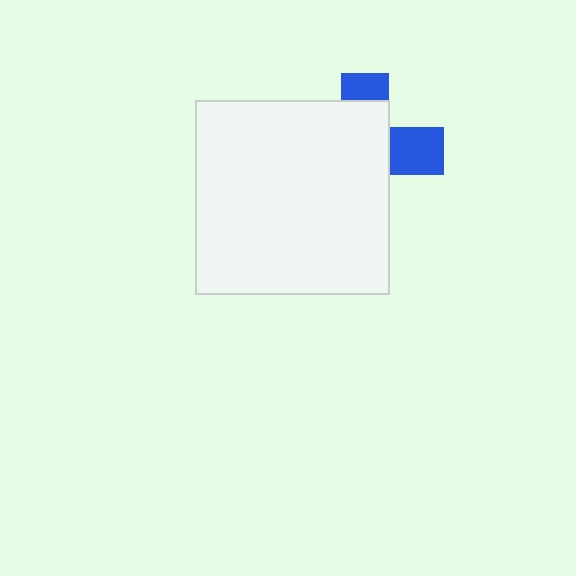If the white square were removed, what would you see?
You would see the complete blue cross.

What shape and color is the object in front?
The object in front is a white square.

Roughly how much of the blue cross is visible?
A small part of it is visible (roughly 30%).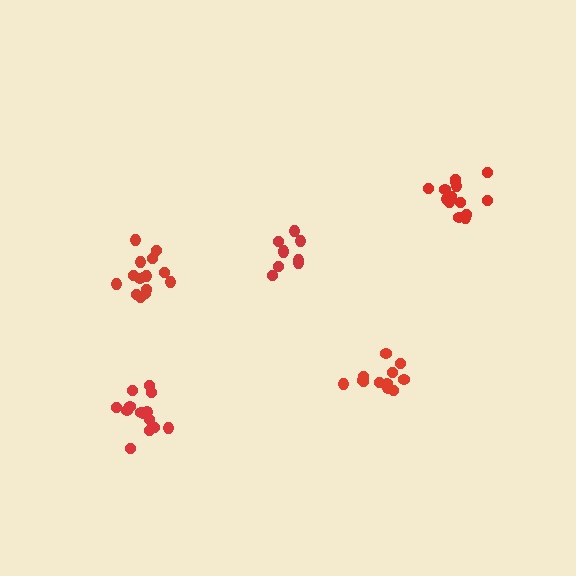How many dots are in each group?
Group 1: 12 dots, Group 2: 14 dots, Group 3: 10 dots, Group 4: 14 dots, Group 5: 15 dots (65 total).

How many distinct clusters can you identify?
There are 5 distinct clusters.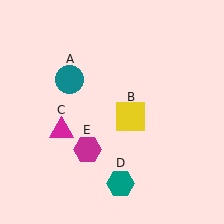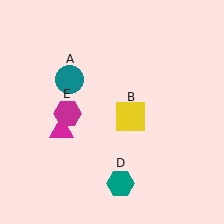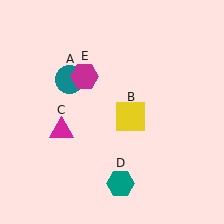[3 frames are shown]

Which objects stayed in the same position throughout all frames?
Teal circle (object A) and yellow square (object B) and magenta triangle (object C) and teal hexagon (object D) remained stationary.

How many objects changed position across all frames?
1 object changed position: magenta hexagon (object E).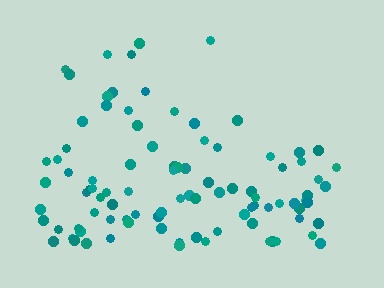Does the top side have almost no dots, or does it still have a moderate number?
Still a moderate number, just noticeably fewer than the bottom.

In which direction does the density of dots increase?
From top to bottom, with the bottom side densest.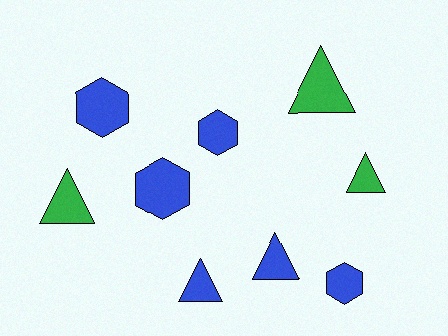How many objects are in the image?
There are 9 objects.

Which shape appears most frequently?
Triangle, with 5 objects.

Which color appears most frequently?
Blue, with 6 objects.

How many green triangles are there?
There are 3 green triangles.